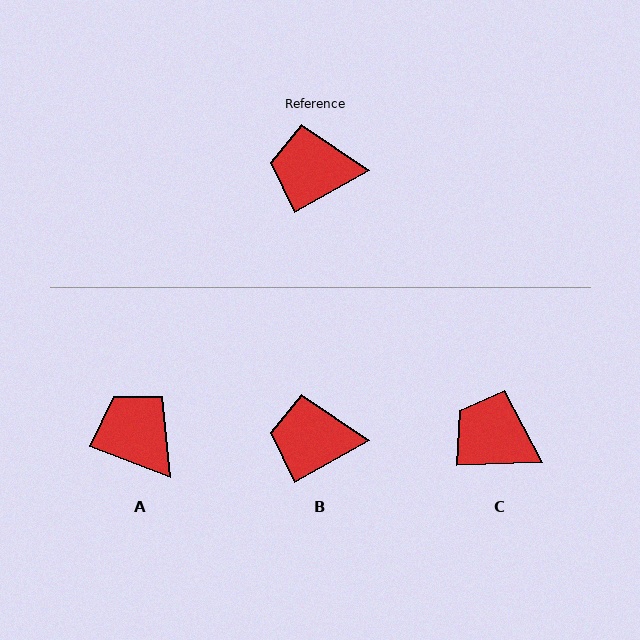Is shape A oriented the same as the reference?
No, it is off by about 50 degrees.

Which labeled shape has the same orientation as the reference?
B.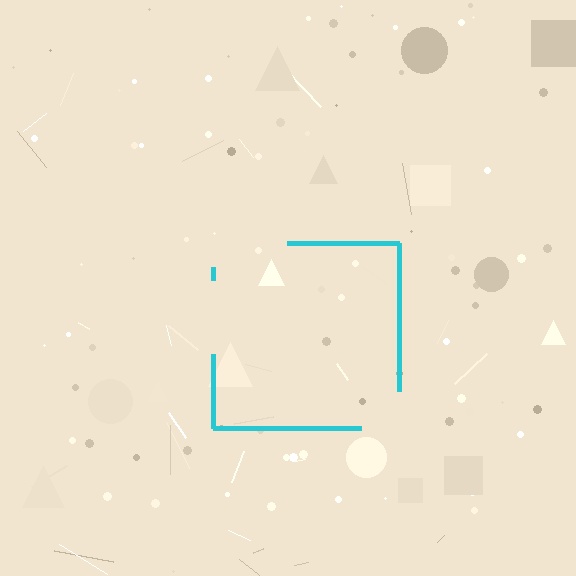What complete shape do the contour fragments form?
The contour fragments form a square.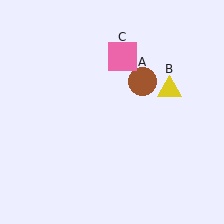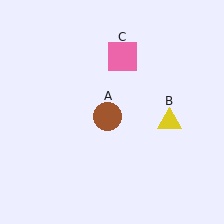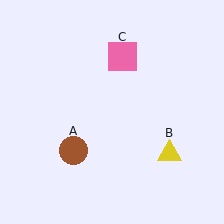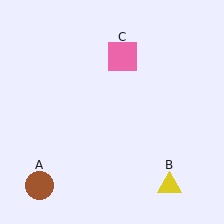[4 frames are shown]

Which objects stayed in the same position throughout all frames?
Pink square (object C) remained stationary.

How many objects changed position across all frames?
2 objects changed position: brown circle (object A), yellow triangle (object B).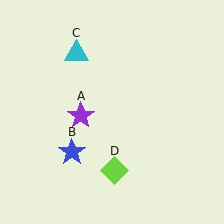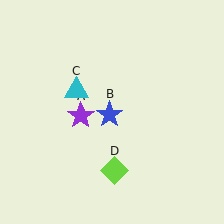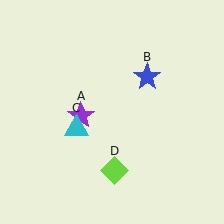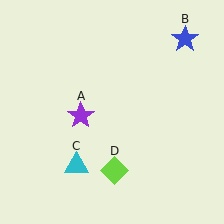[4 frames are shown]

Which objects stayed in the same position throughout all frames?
Purple star (object A) and lime diamond (object D) remained stationary.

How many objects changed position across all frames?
2 objects changed position: blue star (object B), cyan triangle (object C).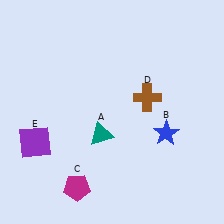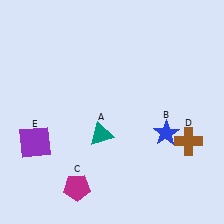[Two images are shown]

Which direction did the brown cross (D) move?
The brown cross (D) moved down.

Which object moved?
The brown cross (D) moved down.